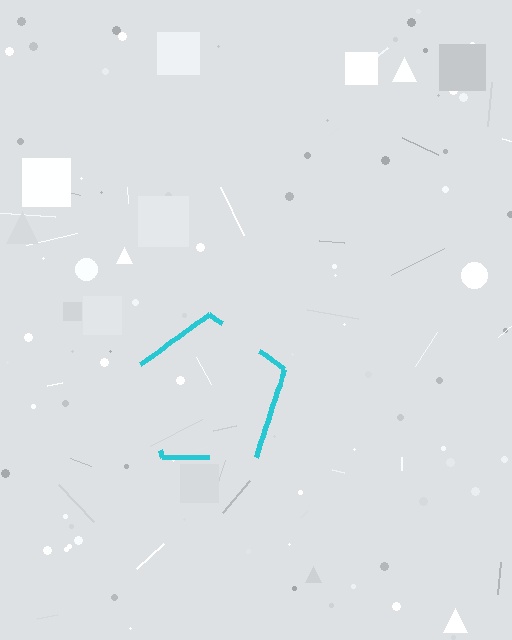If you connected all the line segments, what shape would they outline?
They would outline a pentagon.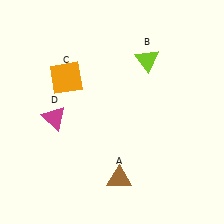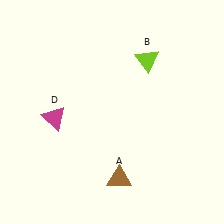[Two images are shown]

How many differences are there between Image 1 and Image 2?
There is 1 difference between the two images.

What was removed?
The orange square (C) was removed in Image 2.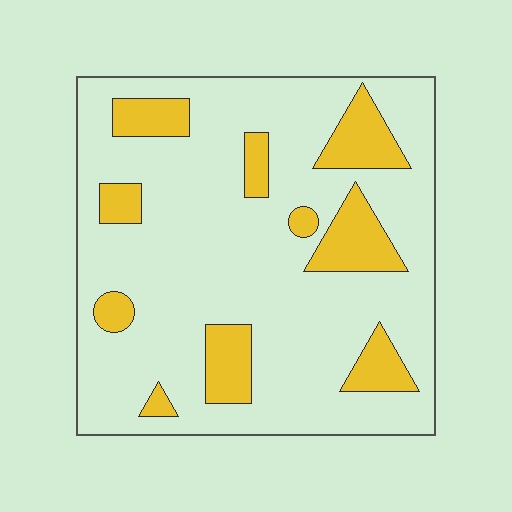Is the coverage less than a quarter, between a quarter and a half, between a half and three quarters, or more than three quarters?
Less than a quarter.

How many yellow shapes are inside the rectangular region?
10.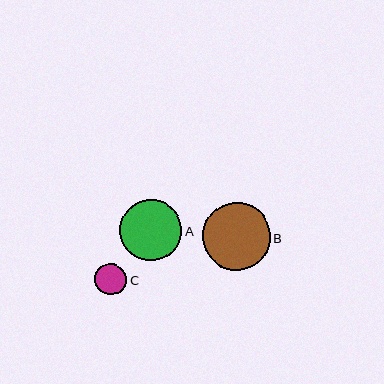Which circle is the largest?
Circle B is the largest with a size of approximately 67 pixels.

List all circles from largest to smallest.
From largest to smallest: B, A, C.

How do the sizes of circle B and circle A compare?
Circle B and circle A are approximately the same size.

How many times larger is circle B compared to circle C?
Circle B is approximately 2.1 times the size of circle C.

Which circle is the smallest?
Circle C is the smallest with a size of approximately 32 pixels.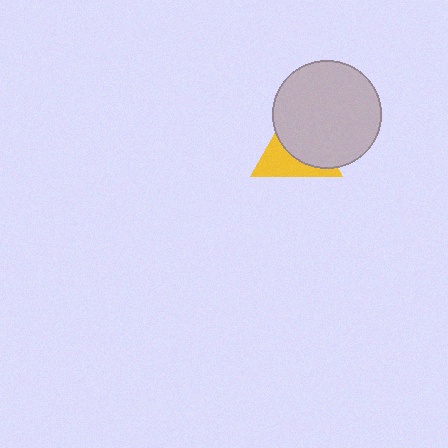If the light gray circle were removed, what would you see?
You would see the complete yellow triangle.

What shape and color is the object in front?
The object in front is a light gray circle.